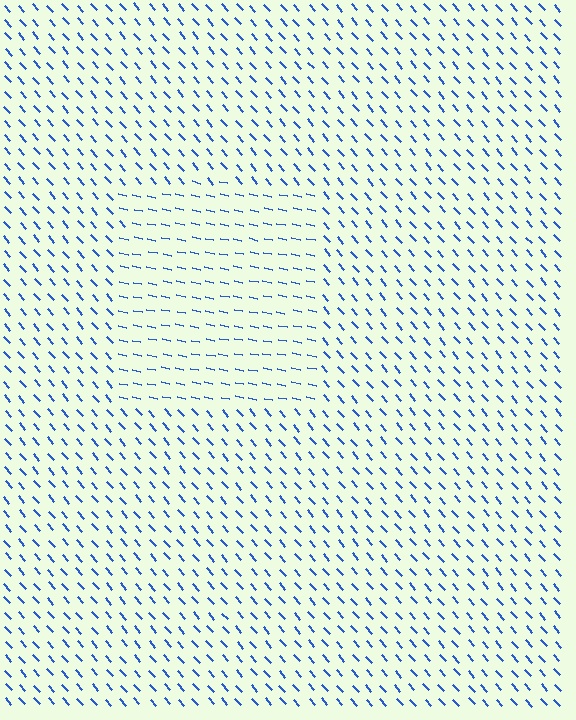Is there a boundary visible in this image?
Yes, there is a texture boundary formed by a change in line orientation.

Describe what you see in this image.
The image is filled with small blue line segments. A rectangle region in the image has lines oriented differently from the surrounding lines, creating a visible texture boundary.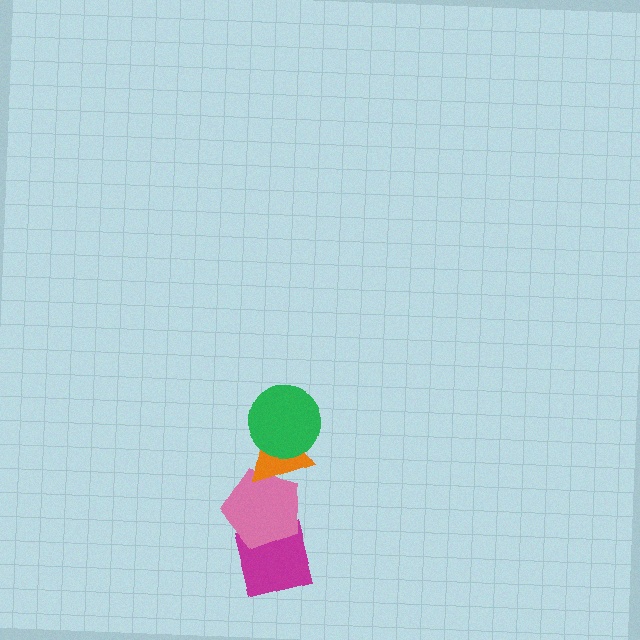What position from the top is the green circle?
The green circle is 1st from the top.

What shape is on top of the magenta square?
The pink pentagon is on top of the magenta square.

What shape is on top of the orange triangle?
The green circle is on top of the orange triangle.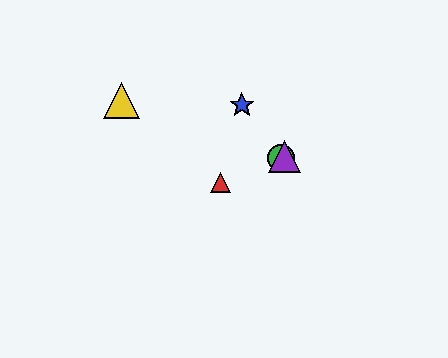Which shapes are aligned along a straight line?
The red triangle, the green circle, the purple triangle are aligned along a straight line.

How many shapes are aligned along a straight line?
3 shapes (the red triangle, the green circle, the purple triangle) are aligned along a straight line.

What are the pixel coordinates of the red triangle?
The red triangle is at (221, 182).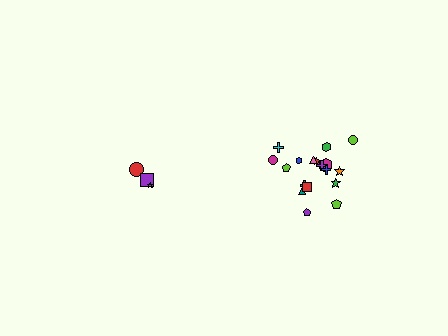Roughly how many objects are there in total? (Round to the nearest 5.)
Roughly 20 objects in total.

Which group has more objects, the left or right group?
The right group.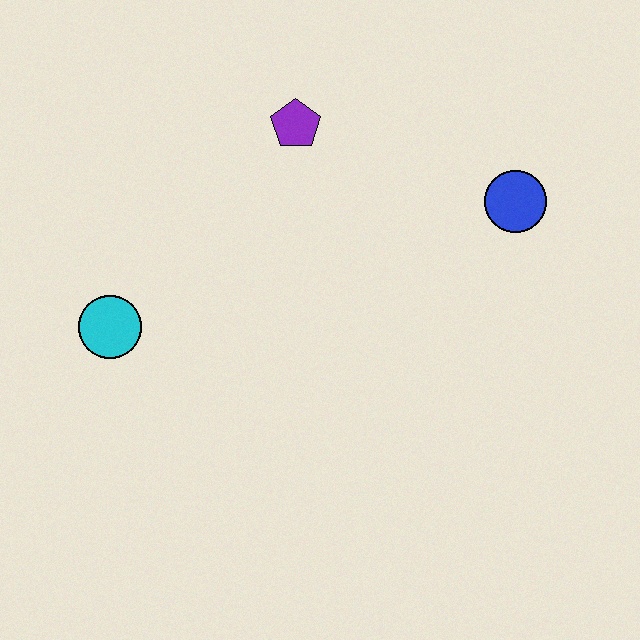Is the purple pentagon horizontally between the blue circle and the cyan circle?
Yes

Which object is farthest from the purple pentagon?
The cyan circle is farthest from the purple pentagon.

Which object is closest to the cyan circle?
The purple pentagon is closest to the cyan circle.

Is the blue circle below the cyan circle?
No